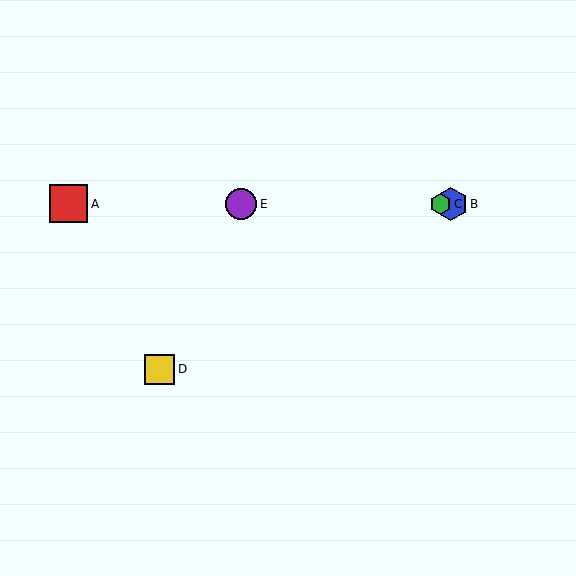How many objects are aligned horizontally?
4 objects (A, B, C, E) are aligned horizontally.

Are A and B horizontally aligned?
Yes, both are at y≈204.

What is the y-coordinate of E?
Object E is at y≈204.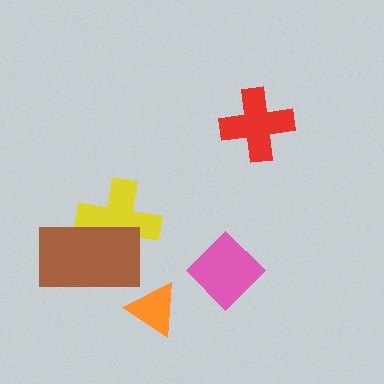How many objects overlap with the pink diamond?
0 objects overlap with the pink diamond.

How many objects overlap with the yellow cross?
1 object overlaps with the yellow cross.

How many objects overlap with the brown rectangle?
1 object overlaps with the brown rectangle.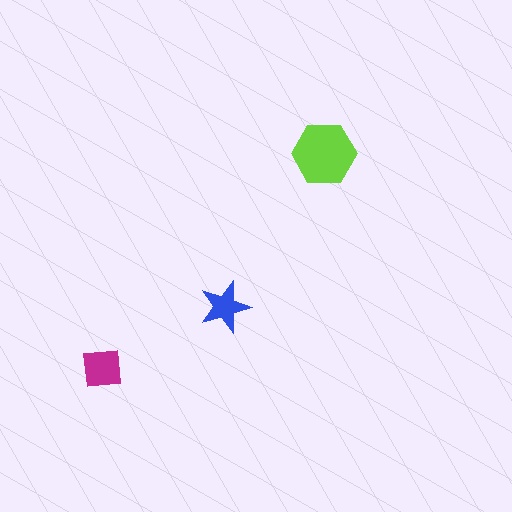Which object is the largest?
The lime hexagon.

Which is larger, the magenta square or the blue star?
The magenta square.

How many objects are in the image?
There are 3 objects in the image.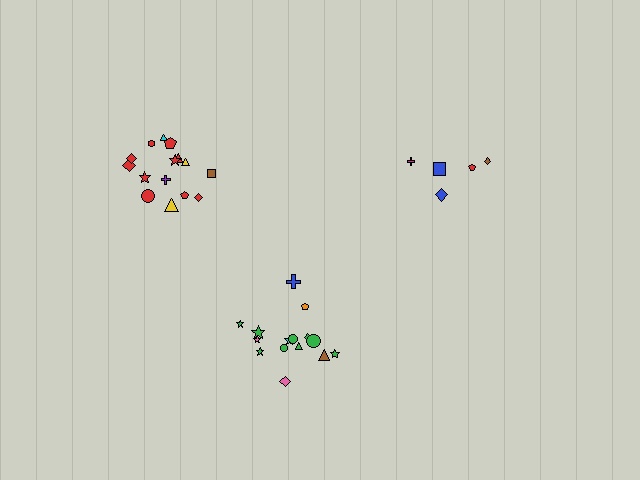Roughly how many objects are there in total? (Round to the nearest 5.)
Roughly 35 objects in total.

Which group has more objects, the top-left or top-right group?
The top-left group.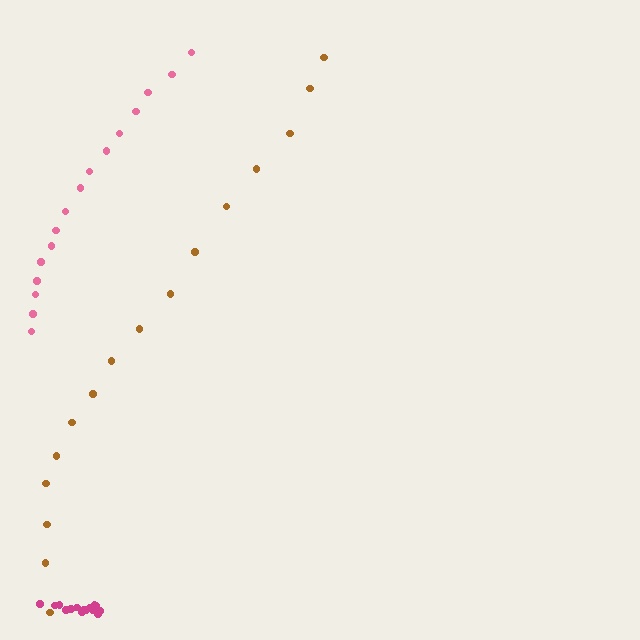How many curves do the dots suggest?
There are 3 distinct paths.